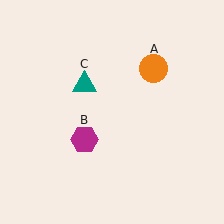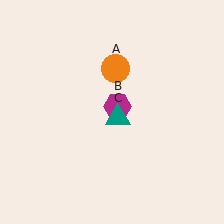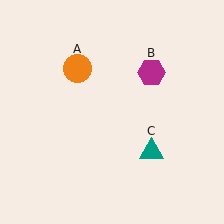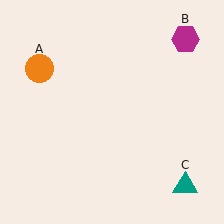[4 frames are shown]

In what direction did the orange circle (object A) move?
The orange circle (object A) moved left.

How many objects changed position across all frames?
3 objects changed position: orange circle (object A), magenta hexagon (object B), teal triangle (object C).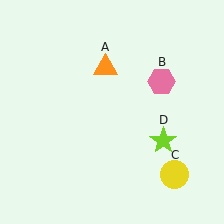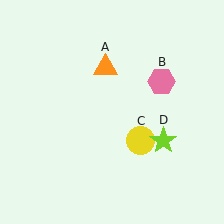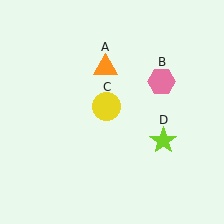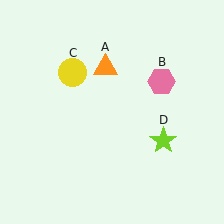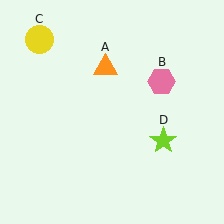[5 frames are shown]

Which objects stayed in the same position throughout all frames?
Orange triangle (object A) and pink hexagon (object B) and lime star (object D) remained stationary.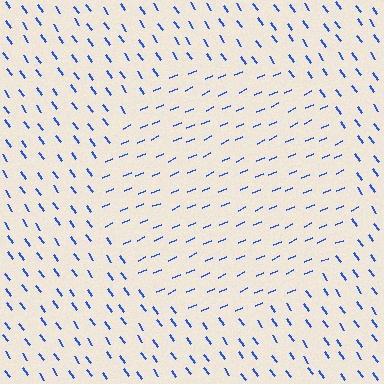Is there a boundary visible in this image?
Yes, there is a texture boundary formed by a change in line orientation.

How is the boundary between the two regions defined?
The boundary is defined purely by a change in line orientation (approximately 78 degrees difference). All lines are the same color and thickness.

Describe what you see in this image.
The image is filled with small blue line segments. A circle region in the image has lines oriented differently from the surrounding lines, creating a visible texture boundary.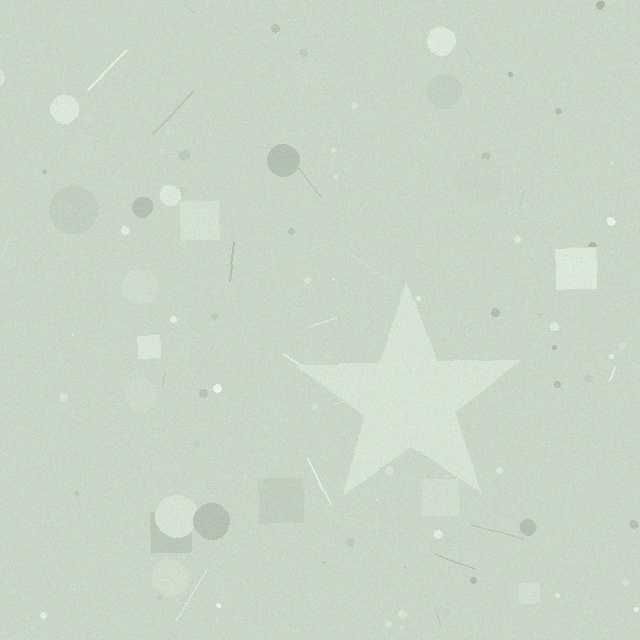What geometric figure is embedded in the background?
A star is embedded in the background.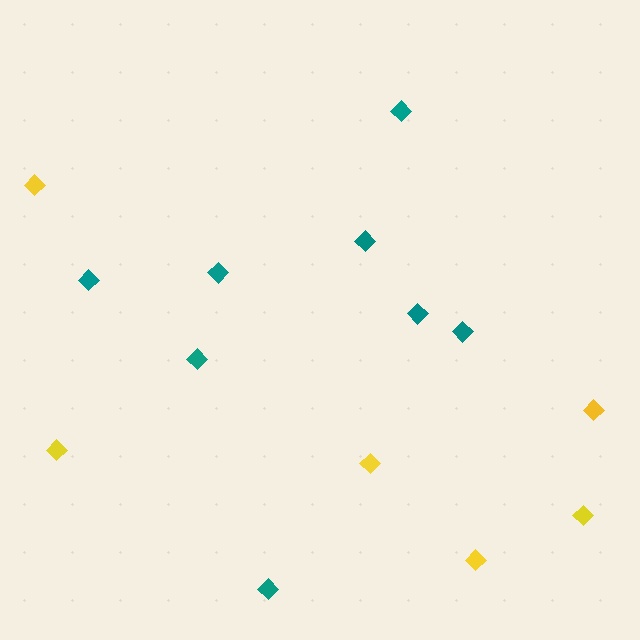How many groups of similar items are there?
There are 2 groups: one group of teal diamonds (8) and one group of yellow diamonds (6).